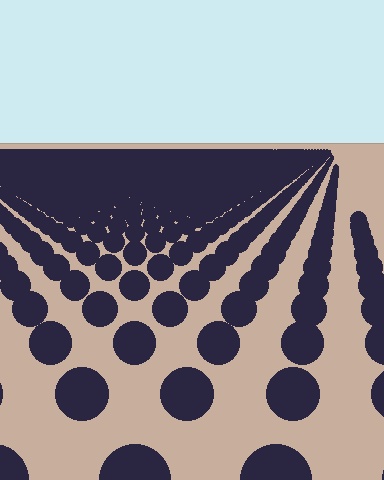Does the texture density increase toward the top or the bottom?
Density increases toward the top.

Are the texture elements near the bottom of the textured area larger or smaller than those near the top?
Larger. Near the bottom, elements are closer to the viewer and appear at a bigger on-screen size.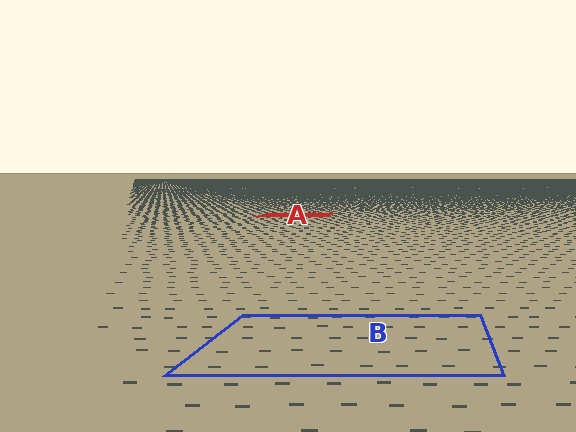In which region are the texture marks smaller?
The texture marks are smaller in region A, because it is farther away.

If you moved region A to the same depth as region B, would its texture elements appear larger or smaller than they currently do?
They would appear larger. At a closer depth, the same texture elements are projected at a bigger on-screen size.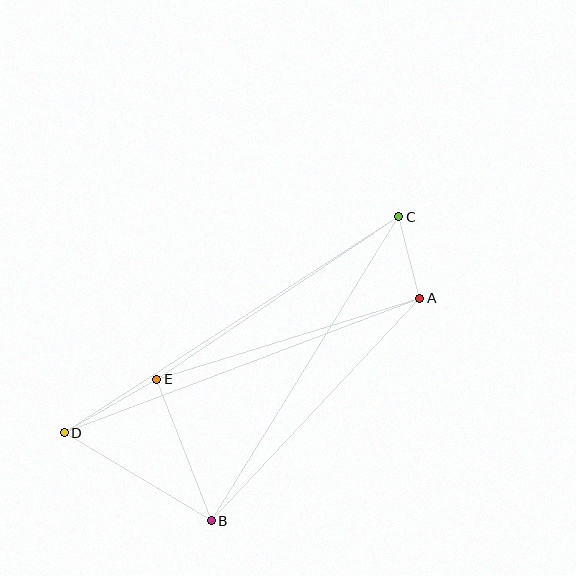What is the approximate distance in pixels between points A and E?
The distance between A and E is approximately 275 pixels.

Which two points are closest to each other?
Points A and C are closest to each other.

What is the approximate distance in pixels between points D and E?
The distance between D and E is approximately 107 pixels.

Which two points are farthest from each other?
Points C and D are farthest from each other.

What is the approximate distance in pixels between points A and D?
The distance between A and D is approximately 380 pixels.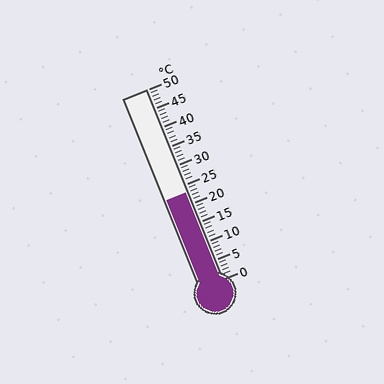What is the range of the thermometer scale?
The thermometer scale ranges from 0°C to 50°C.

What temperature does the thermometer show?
The thermometer shows approximately 23°C.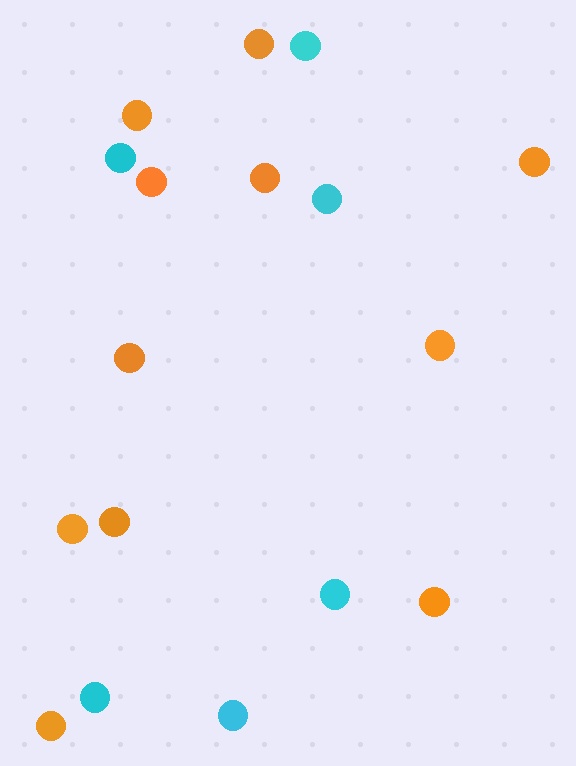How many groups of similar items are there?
There are 2 groups: one group of cyan circles (6) and one group of orange circles (11).